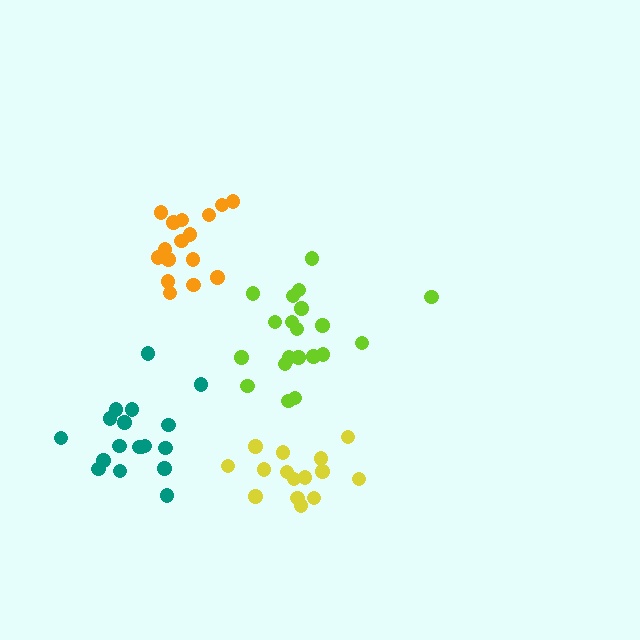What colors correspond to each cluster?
The clusters are colored: orange, lime, teal, yellow.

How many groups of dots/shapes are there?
There are 4 groups.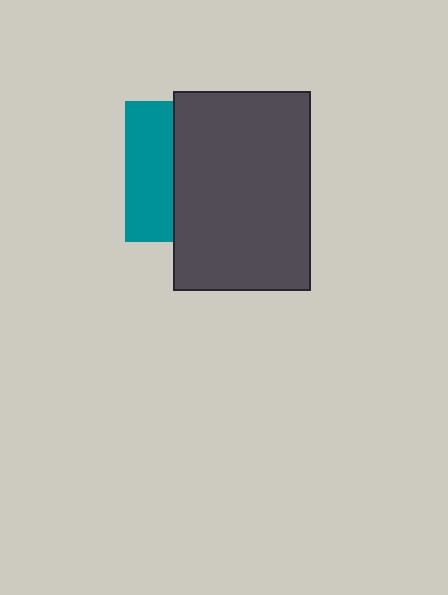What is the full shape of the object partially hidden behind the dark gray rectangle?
The partially hidden object is a teal square.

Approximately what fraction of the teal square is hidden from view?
Roughly 66% of the teal square is hidden behind the dark gray rectangle.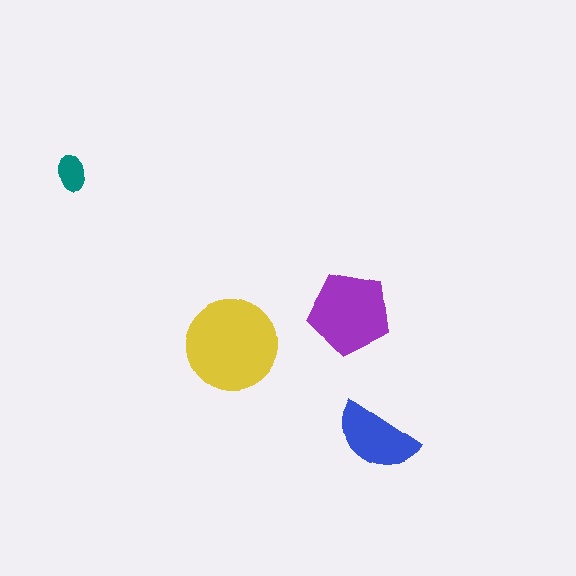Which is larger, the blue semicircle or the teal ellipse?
The blue semicircle.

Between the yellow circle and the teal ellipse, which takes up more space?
The yellow circle.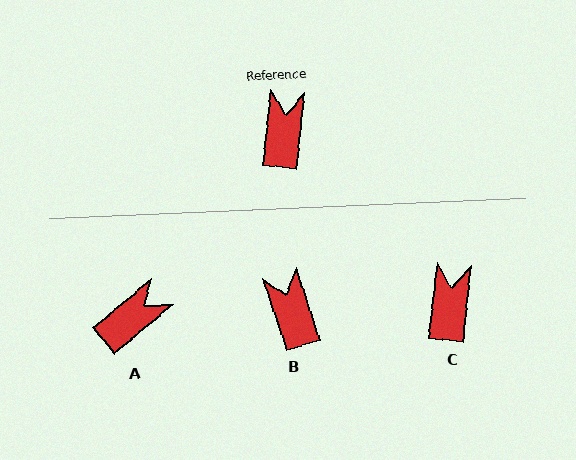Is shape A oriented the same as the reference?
No, it is off by about 44 degrees.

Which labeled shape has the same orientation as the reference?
C.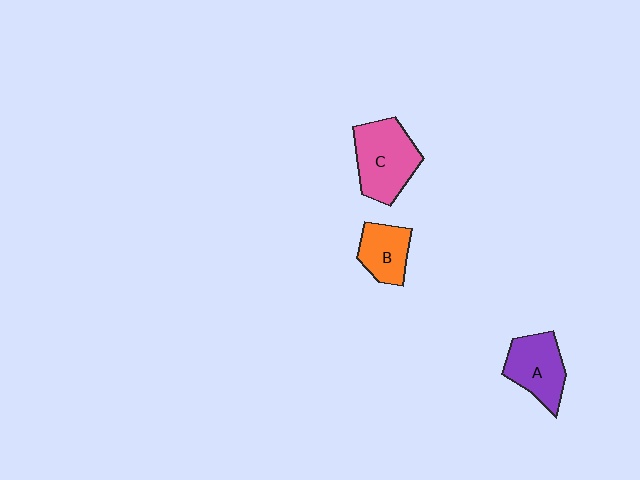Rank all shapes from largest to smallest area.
From largest to smallest: C (pink), A (purple), B (orange).